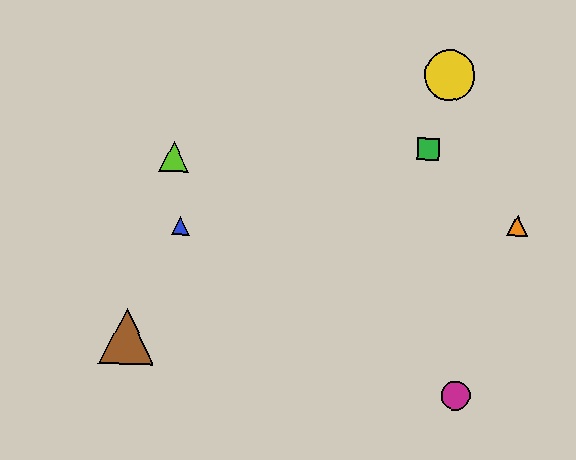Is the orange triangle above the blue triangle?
Yes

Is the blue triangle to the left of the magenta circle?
Yes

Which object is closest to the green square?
The yellow circle is closest to the green square.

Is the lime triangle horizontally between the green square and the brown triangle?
Yes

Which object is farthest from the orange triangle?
The brown triangle is farthest from the orange triangle.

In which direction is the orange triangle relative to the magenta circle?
The orange triangle is above the magenta circle.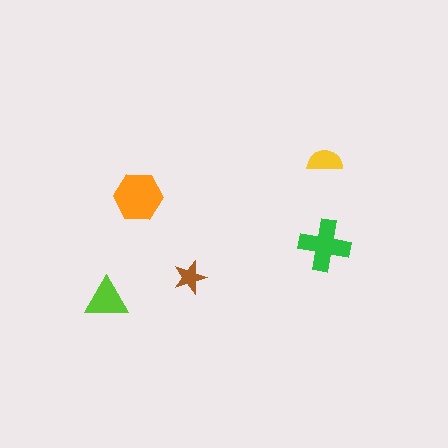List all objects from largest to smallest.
The orange hexagon, the green cross, the lime triangle, the yellow semicircle, the brown star.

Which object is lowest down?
The lime triangle is bottommost.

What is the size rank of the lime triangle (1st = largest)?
3rd.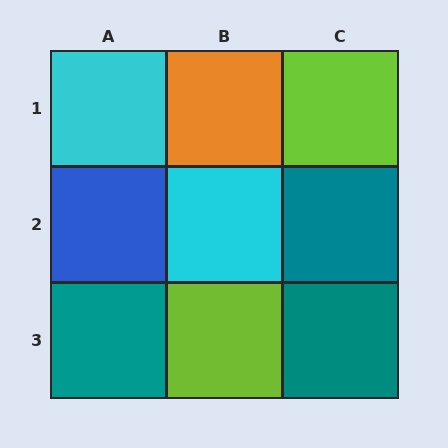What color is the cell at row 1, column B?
Orange.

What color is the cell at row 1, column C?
Lime.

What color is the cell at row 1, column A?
Cyan.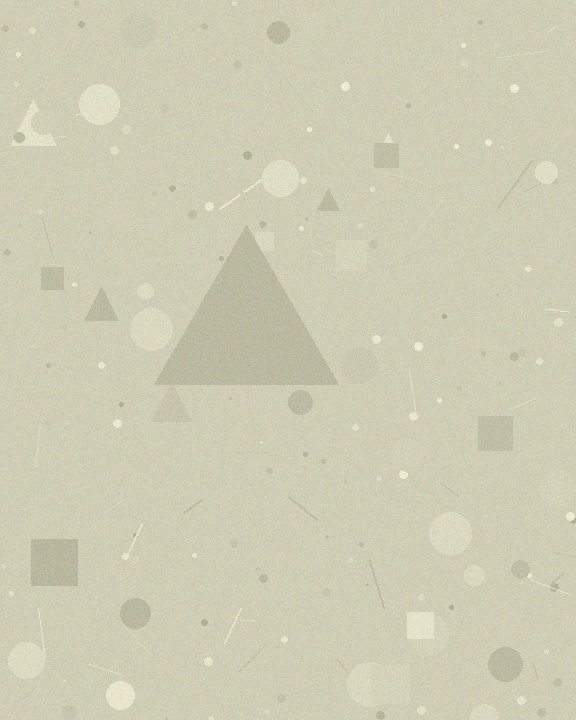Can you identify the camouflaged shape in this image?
The camouflaged shape is a triangle.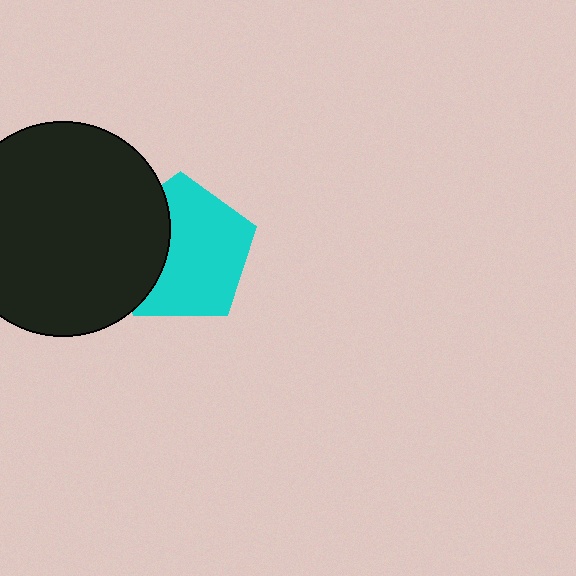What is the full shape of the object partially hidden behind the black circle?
The partially hidden object is a cyan pentagon.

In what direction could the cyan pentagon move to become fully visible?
The cyan pentagon could move right. That would shift it out from behind the black circle entirely.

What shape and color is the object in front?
The object in front is a black circle.